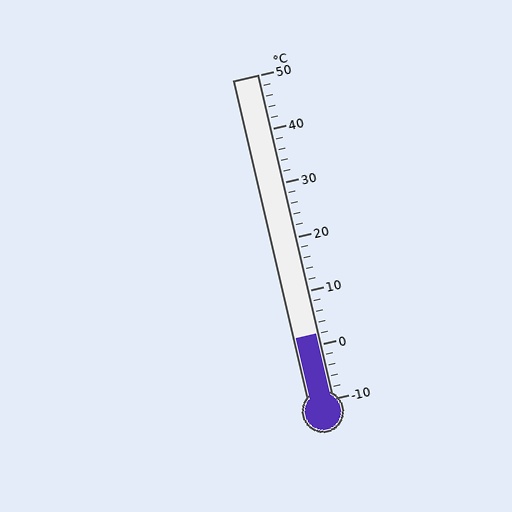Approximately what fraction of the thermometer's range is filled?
The thermometer is filled to approximately 20% of its range.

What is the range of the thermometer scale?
The thermometer scale ranges from -10°C to 50°C.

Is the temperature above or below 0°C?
The temperature is above 0°C.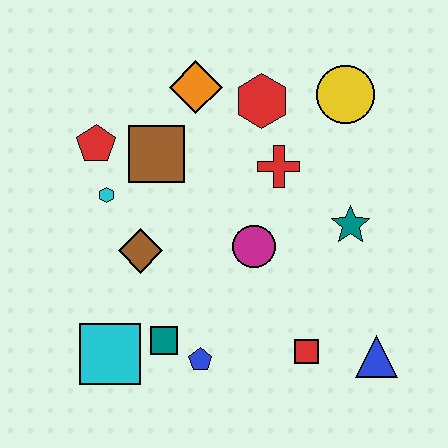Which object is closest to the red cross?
The red hexagon is closest to the red cross.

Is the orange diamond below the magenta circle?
No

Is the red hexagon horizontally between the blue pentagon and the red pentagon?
No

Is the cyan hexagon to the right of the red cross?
No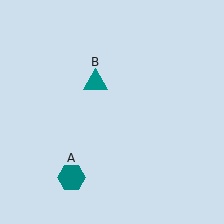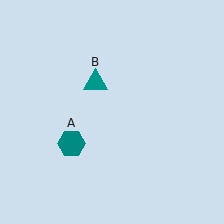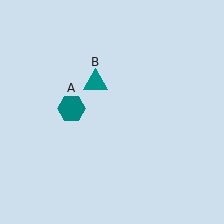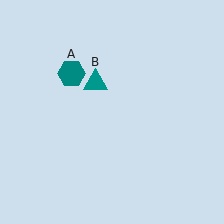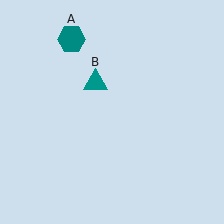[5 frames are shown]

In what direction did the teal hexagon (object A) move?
The teal hexagon (object A) moved up.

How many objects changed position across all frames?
1 object changed position: teal hexagon (object A).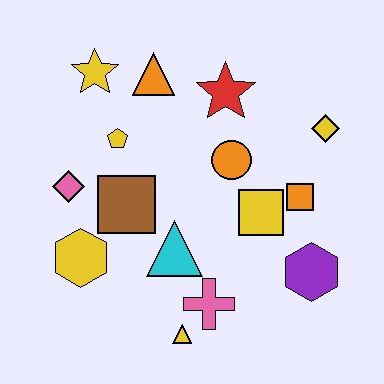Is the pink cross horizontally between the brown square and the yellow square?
Yes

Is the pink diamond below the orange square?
No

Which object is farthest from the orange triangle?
The yellow triangle is farthest from the orange triangle.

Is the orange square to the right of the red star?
Yes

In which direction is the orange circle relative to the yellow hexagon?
The orange circle is to the right of the yellow hexagon.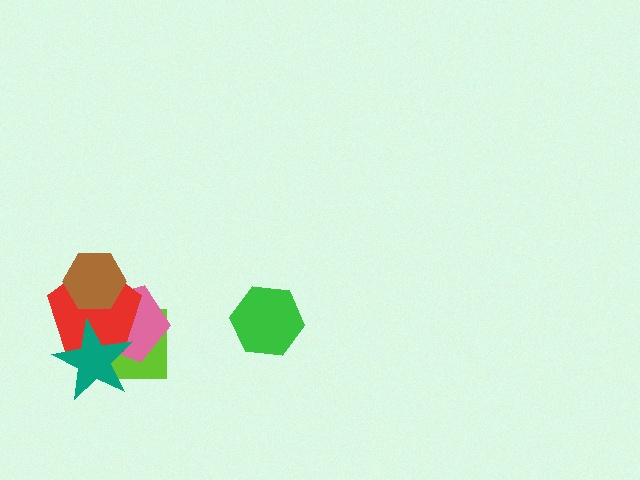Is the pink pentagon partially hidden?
Yes, it is partially covered by another shape.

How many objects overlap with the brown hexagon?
2 objects overlap with the brown hexagon.